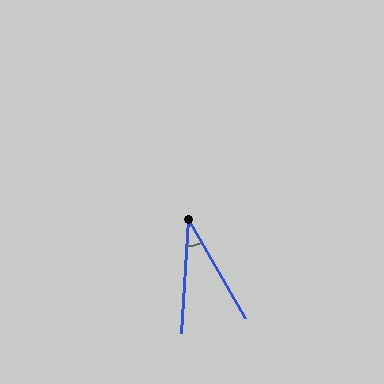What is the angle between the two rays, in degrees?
Approximately 34 degrees.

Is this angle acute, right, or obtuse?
It is acute.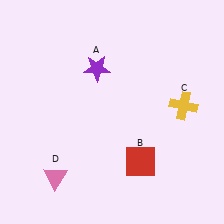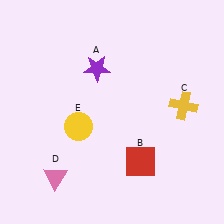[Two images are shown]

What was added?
A yellow circle (E) was added in Image 2.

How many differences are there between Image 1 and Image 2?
There is 1 difference between the two images.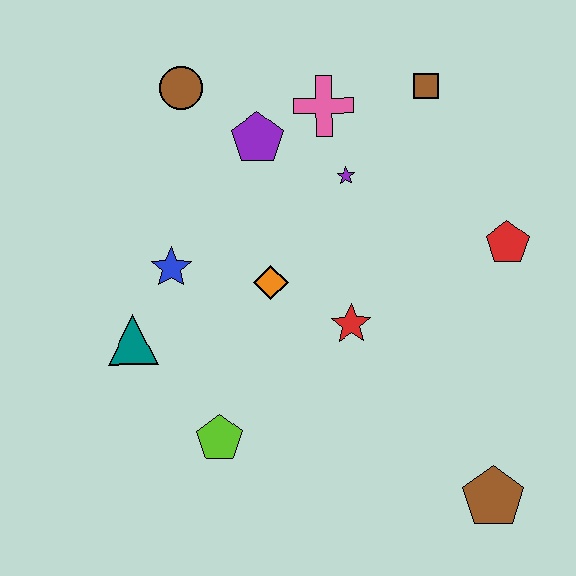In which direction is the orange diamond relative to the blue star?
The orange diamond is to the right of the blue star.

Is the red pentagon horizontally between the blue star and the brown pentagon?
No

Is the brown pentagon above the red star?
No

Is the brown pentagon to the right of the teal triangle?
Yes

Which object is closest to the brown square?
The pink cross is closest to the brown square.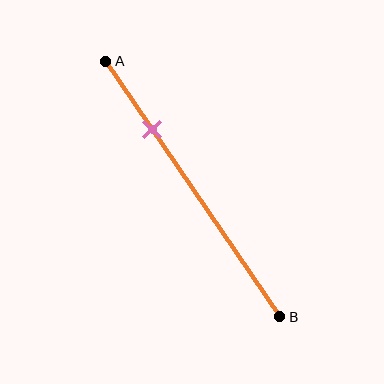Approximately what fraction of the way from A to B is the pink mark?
The pink mark is approximately 25% of the way from A to B.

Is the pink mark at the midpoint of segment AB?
No, the mark is at about 25% from A, not at the 50% midpoint.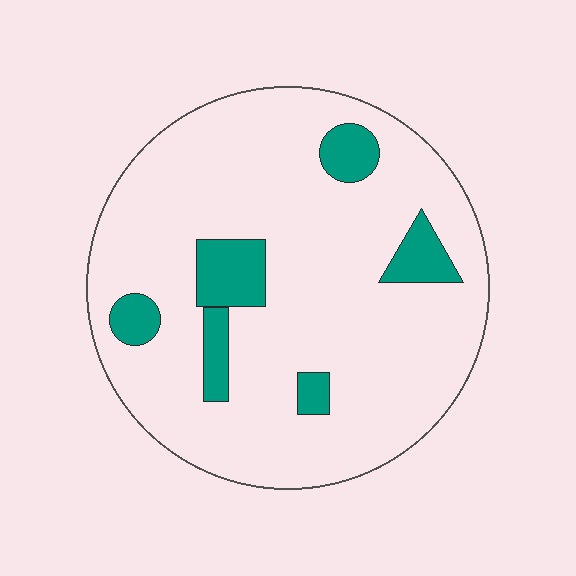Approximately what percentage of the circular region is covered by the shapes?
Approximately 15%.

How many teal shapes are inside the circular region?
6.